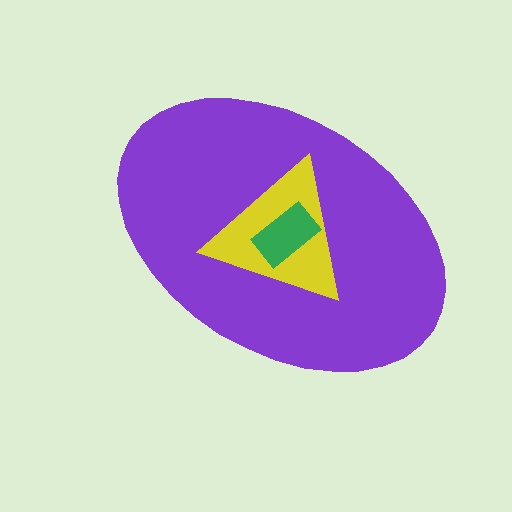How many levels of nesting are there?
3.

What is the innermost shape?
The green rectangle.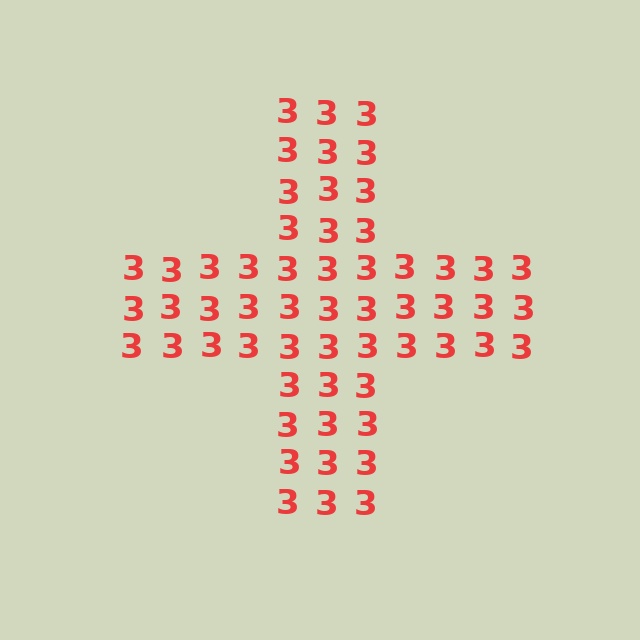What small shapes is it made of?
It is made of small digit 3's.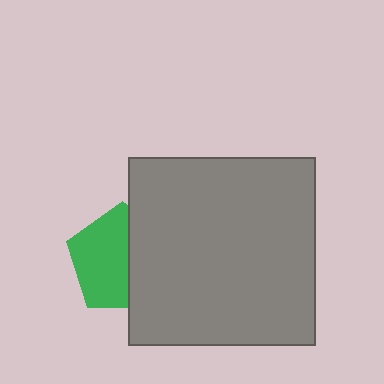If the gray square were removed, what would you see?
You would see the complete green pentagon.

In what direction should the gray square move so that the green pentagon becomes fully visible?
The gray square should move right. That is the shortest direction to clear the overlap and leave the green pentagon fully visible.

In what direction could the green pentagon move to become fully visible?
The green pentagon could move left. That would shift it out from behind the gray square entirely.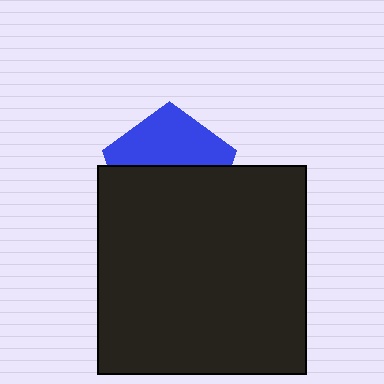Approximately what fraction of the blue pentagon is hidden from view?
Roughly 56% of the blue pentagon is hidden behind the black square.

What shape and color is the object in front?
The object in front is a black square.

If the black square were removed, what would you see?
You would see the complete blue pentagon.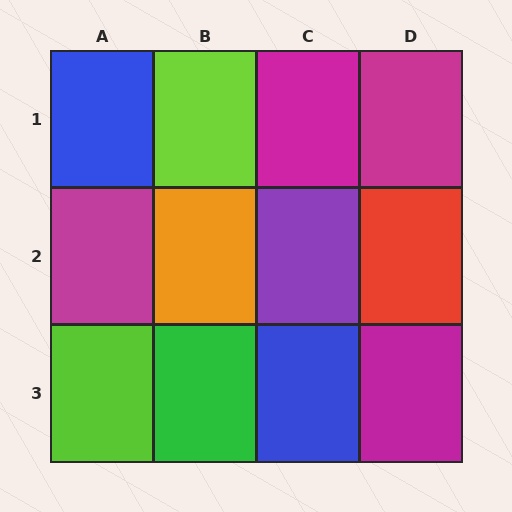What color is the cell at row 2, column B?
Orange.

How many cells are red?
1 cell is red.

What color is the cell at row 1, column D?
Magenta.